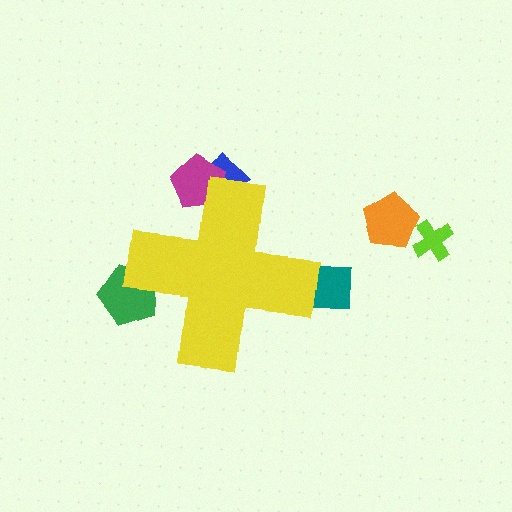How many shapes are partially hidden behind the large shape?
4 shapes are partially hidden.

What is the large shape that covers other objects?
A yellow cross.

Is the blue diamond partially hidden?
Yes, the blue diamond is partially hidden behind the yellow cross.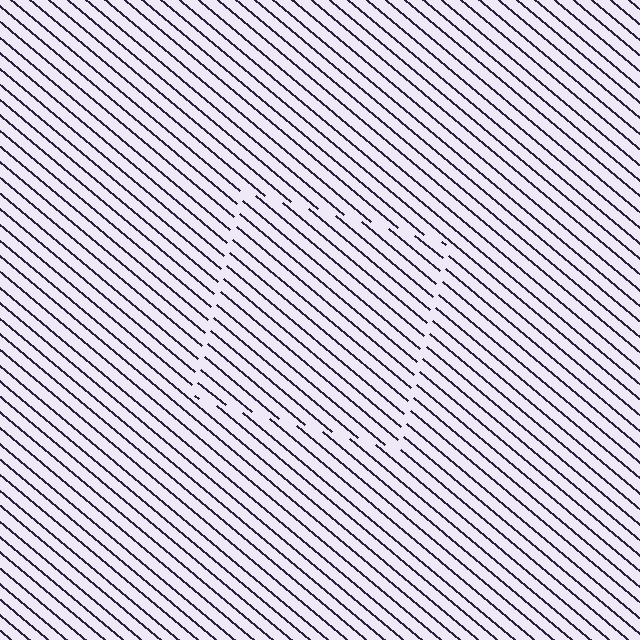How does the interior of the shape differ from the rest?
The interior of the shape contains the same grating, shifted by half a period — the contour is defined by the phase discontinuity where line-ends from the inner and outer gratings abut.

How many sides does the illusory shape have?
4 sides — the line-ends trace a square.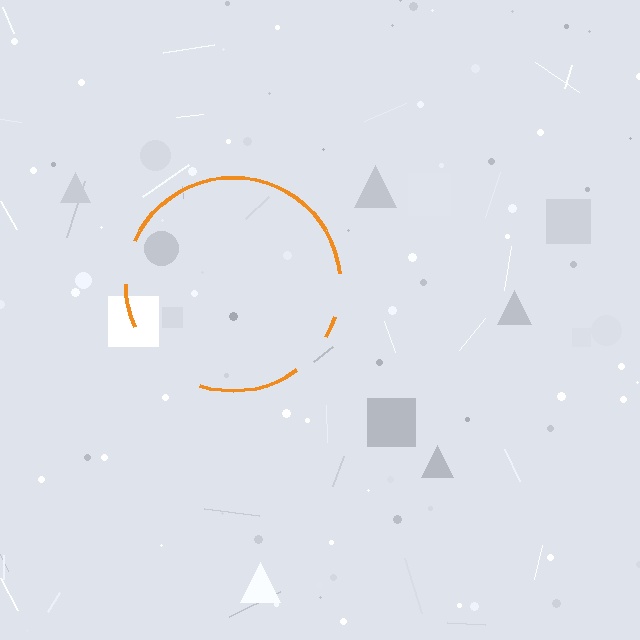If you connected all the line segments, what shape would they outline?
They would outline a circle.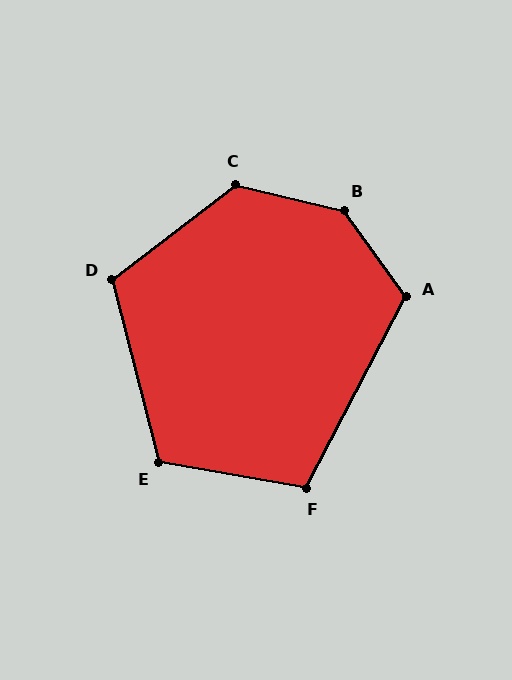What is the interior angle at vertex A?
Approximately 116 degrees (obtuse).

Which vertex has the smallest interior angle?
F, at approximately 108 degrees.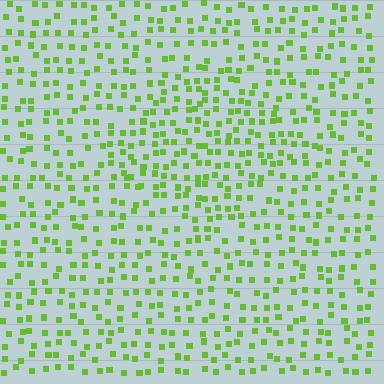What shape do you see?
I see a diamond.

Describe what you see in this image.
The image contains small lime elements arranged at two different densities. A diamond-shaped region is visible where the elements are more densely packed than the surrounding area.